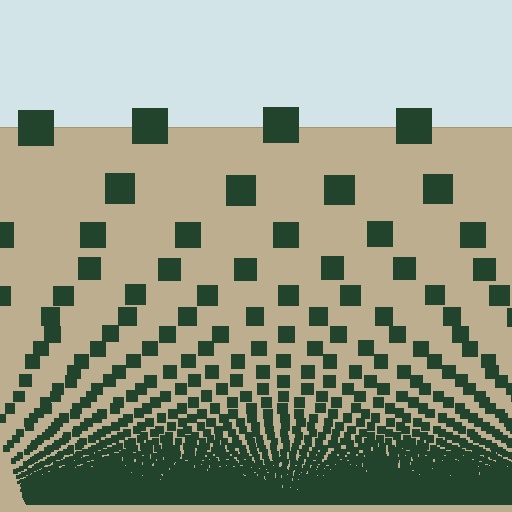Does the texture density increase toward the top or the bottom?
Density increases toward the bottom.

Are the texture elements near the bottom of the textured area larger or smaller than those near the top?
Smaller. The gradient is inverted — elements near the bottom are smaller and denser.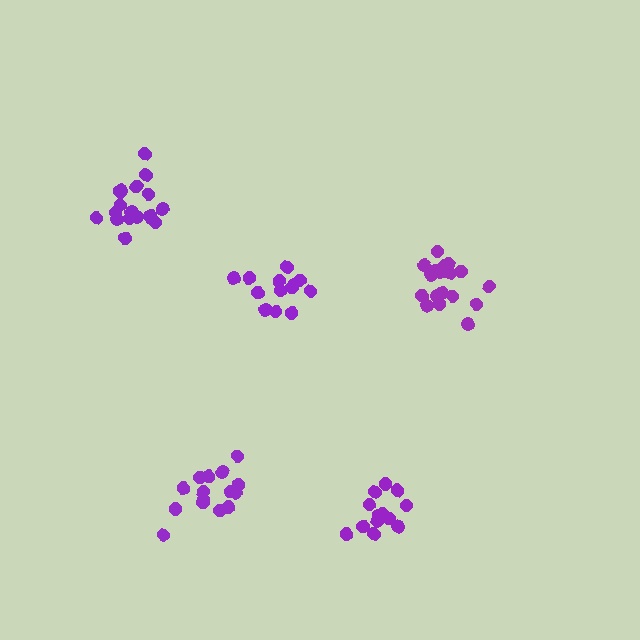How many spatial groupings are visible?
There are 5 spatial groupings.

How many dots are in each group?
Group 1: 15 dots, Group 2: 13 dots, Group 3: 19 dots, Group 4: 19 dots, Group 5: 14 dots (80 total).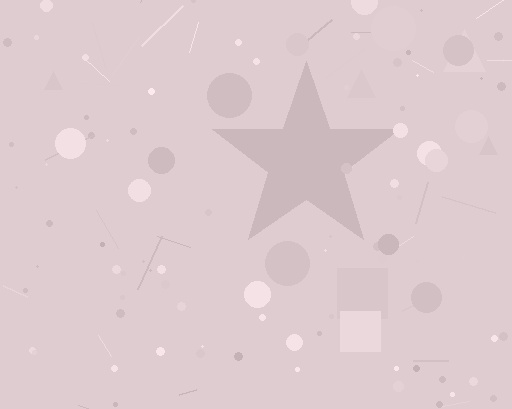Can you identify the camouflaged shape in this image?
The camouflaged shape is a star.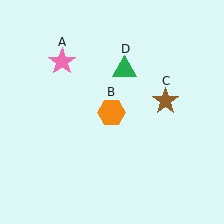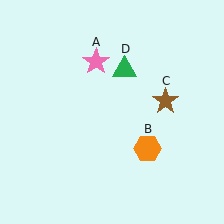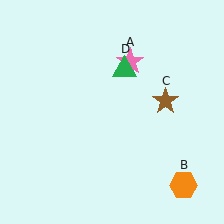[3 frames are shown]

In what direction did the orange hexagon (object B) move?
The orange hexagon (object B) moved down and to the right.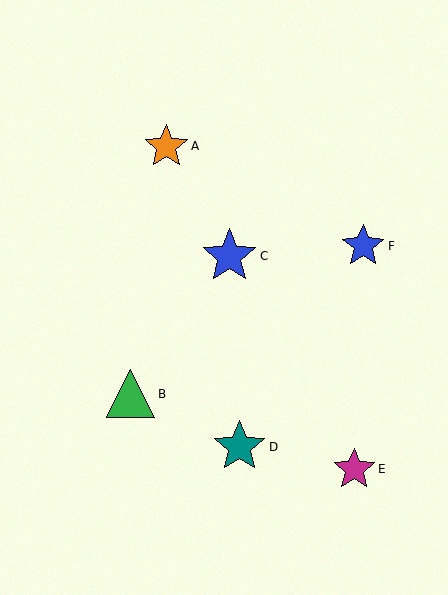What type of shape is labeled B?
Shape B is a green triangle.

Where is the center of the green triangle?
The center of the green triangle is at (131, 394).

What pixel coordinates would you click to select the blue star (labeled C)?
Click at (229, 256) to select the blue star C.